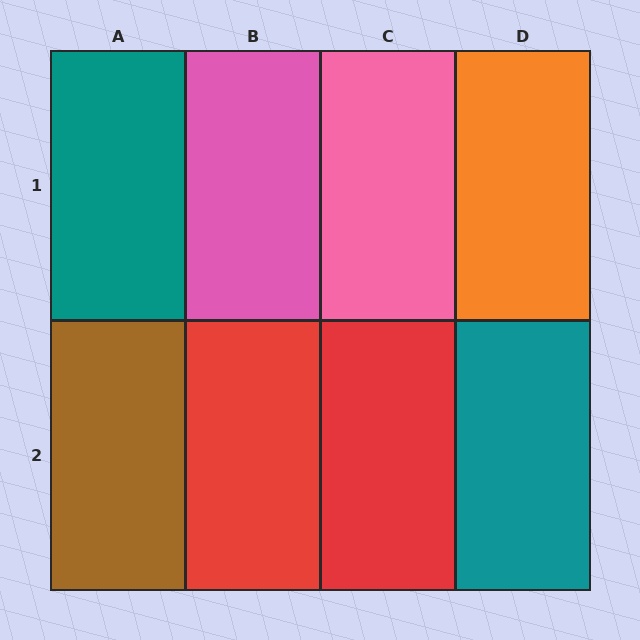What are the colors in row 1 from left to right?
Teal, pink, pink, orange.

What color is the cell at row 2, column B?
Red.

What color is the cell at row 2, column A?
Brown.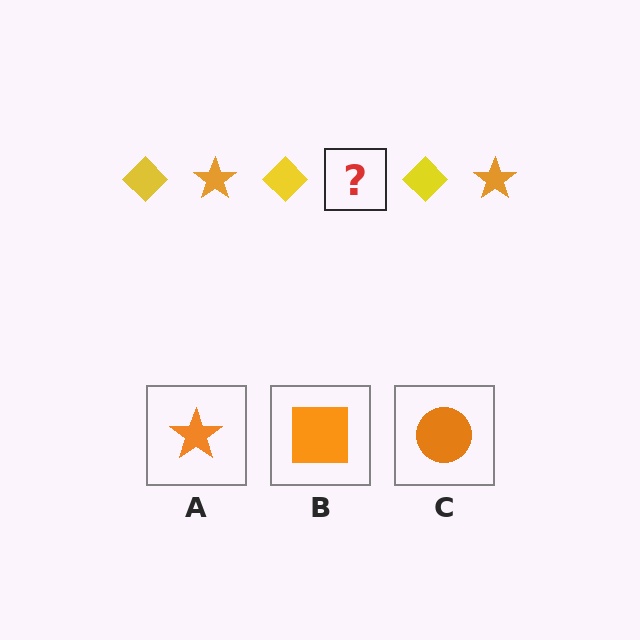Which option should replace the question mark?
Option A.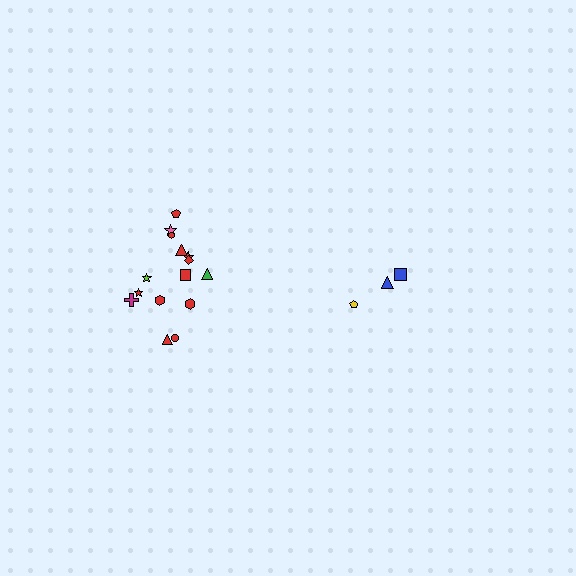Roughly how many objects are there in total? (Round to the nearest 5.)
Roughly 20 objects in total.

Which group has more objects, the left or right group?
The left group.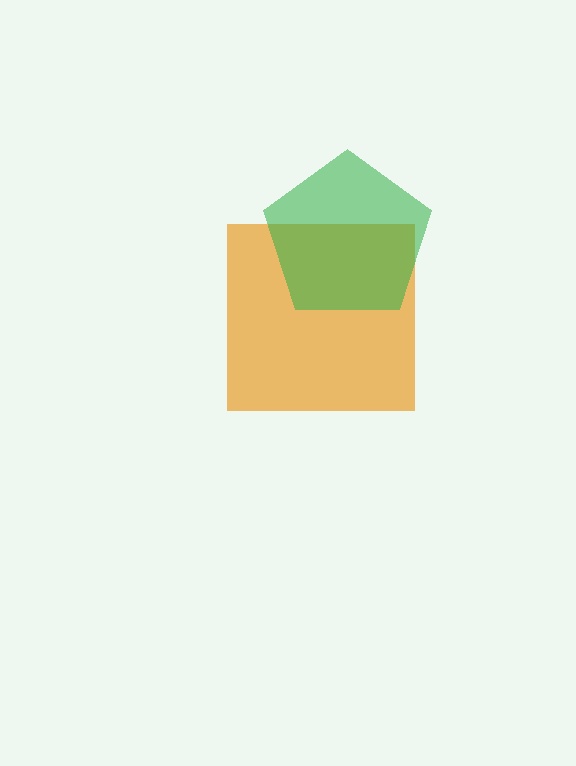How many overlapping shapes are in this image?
There are 2 overlapping shapes in the image.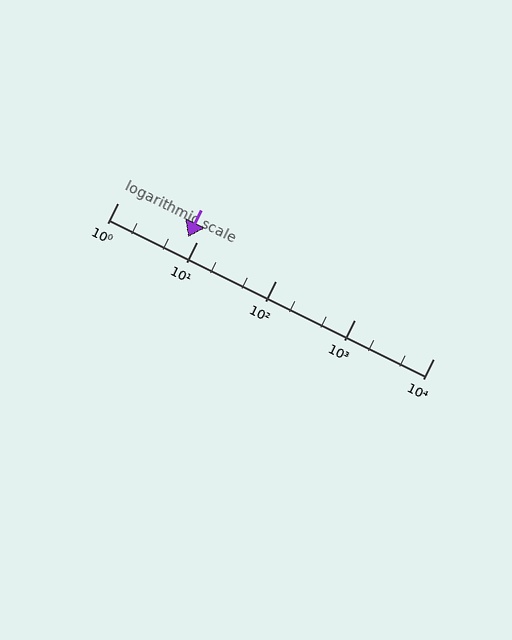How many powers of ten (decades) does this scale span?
The scale spans 4 decades, from 1 to 10000.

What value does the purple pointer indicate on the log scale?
The pointer indicates approximately 7.7.